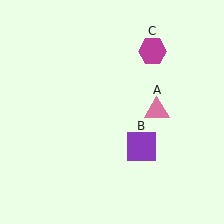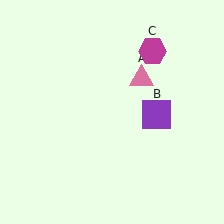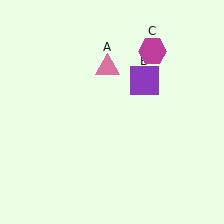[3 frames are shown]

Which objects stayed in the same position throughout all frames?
Magenta hexagon (object C) remained stationary.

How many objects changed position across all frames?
2 objects changed position: pink triangle (object A), purple square (object B).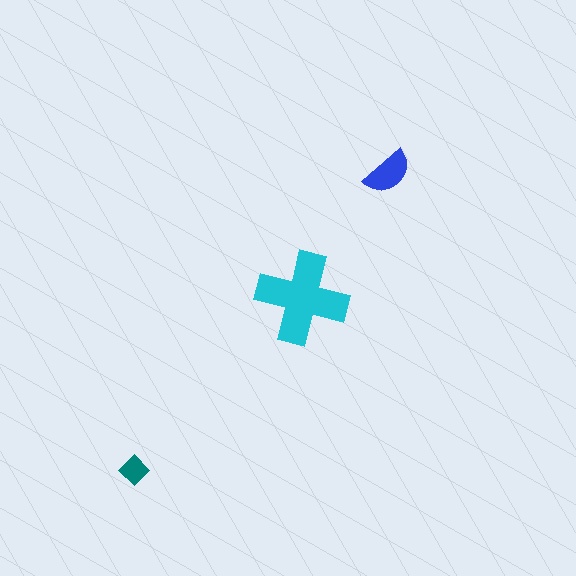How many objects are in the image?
There are 3 objects in the image.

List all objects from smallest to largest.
The teal diamond, the blue semicircle, the cyan cross.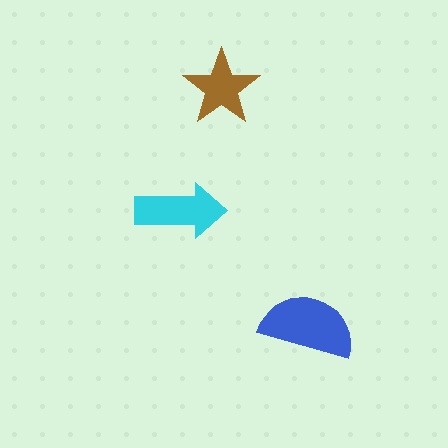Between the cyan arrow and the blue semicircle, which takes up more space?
The blue semicircle.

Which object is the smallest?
The brown star.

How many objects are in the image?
There are 3 objects in the image.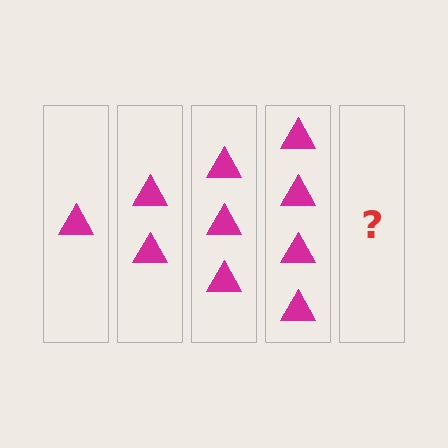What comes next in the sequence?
The next element should be 5 triangles.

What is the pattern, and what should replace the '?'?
The pattern is that each step adds one more triangle. The '?' should be 5 triangles.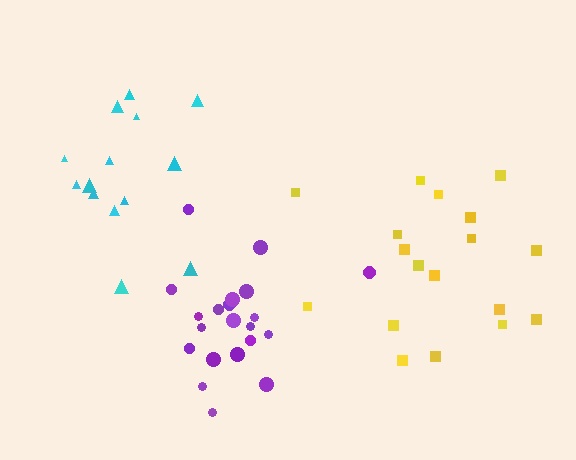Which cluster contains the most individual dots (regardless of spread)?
Purple (21).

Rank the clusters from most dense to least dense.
purple, cyan, yellow.